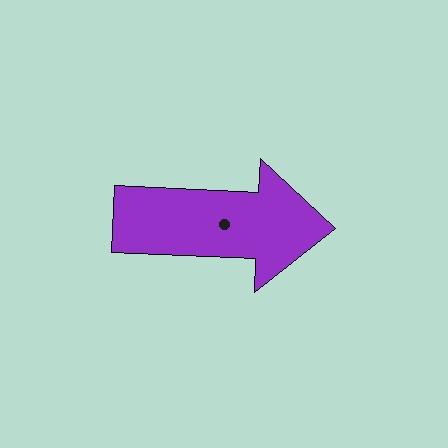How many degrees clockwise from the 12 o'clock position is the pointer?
Approximately 93 degrees.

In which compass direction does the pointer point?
East.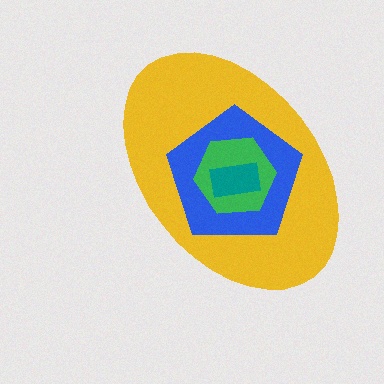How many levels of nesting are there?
4.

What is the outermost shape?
The yellow ellipse.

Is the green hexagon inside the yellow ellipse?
Yes.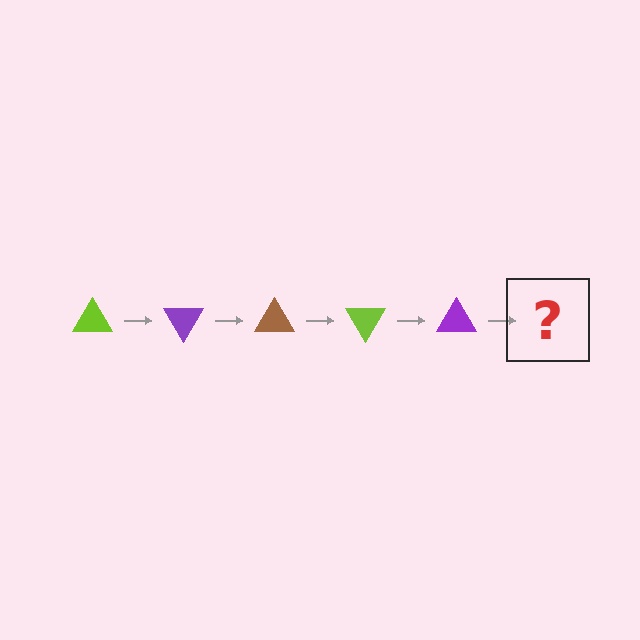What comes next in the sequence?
The next element should be a brown triangle, rotated 300 degrees from the start.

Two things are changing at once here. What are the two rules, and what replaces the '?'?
The two rules are that it rotates 60 degrees each step and the color cycles through lime, purple, and brown. The '?' should be a brown triangle, rotated 300 degrees from the start.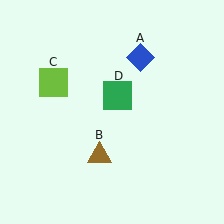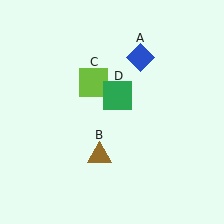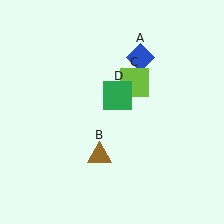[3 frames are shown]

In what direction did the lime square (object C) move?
The lime square (object C) moved right.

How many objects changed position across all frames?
1 object changed position: lime square (object C).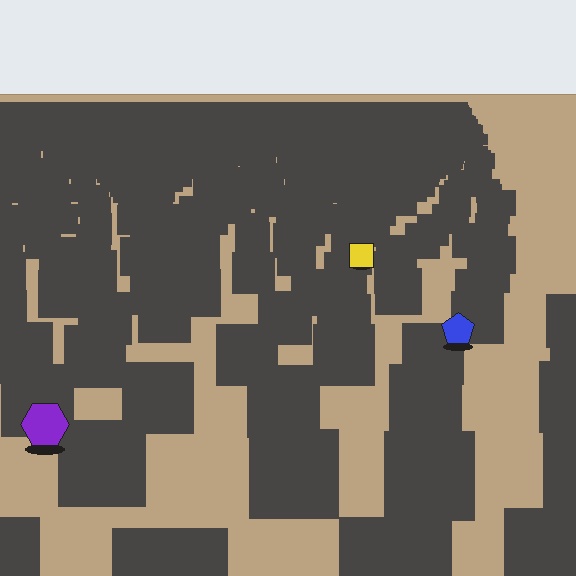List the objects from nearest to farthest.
From nearest to farthest: the purple hexagon, the blue pentagon, the yellow square.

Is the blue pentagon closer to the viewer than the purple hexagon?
No. The purple hexagon is closer — you can tell from the texture gradient: the ground texture is coarser near it.